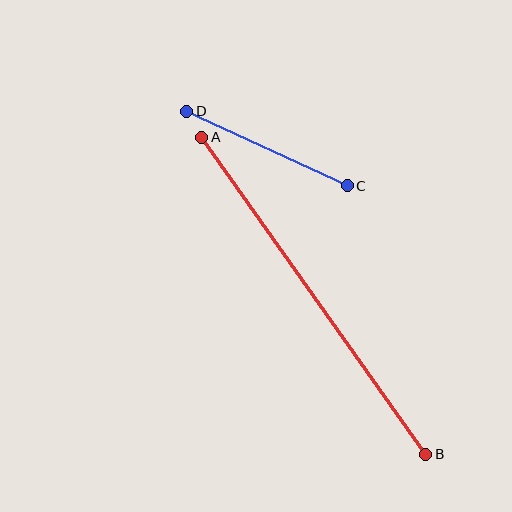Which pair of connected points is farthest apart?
Points A and B are farthest apart.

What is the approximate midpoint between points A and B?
The midpoint is at approximately (314, 296) pixels.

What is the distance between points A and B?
The distance is approximately 388 pixels.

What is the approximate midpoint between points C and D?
The midpoint is at approximately (267, 148) pixels.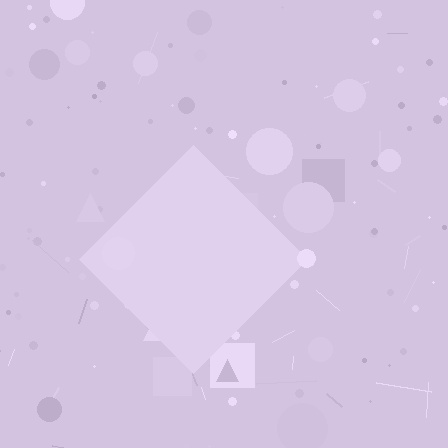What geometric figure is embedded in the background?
A diamond is embedded in the background.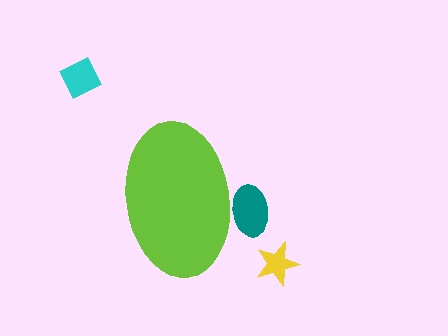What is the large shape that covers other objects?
A lime ellipse.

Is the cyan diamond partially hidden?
No, the cyan diamond is fully visible.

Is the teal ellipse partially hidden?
Yes, the teal ellipse is partially hidden behind the lime ellipse.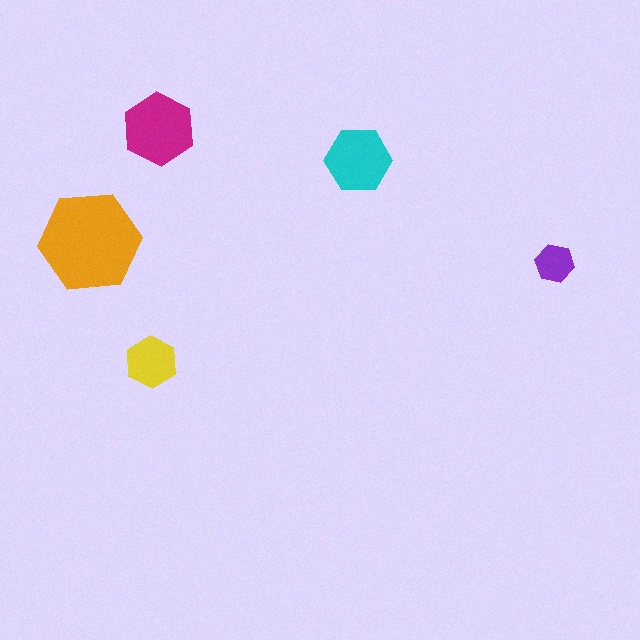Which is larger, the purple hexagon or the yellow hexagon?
The yellow one.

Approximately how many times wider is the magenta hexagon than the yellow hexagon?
About 1.5 times wider.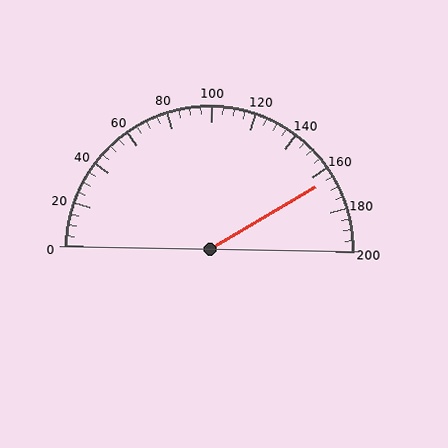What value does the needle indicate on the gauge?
The needle indicates approximately 165.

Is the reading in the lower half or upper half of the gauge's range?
The reading is in the upper half of the range (0 to 200).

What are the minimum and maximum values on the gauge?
The gauge ranges from 0 to 200.